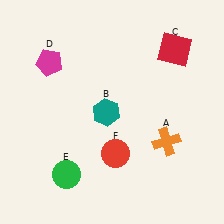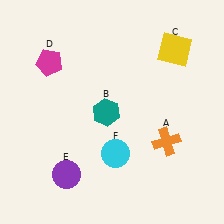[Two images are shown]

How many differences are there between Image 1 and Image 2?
There are 3 differences between the two images.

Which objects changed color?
C changed from red to yellow. E changed from green to purple. F changed from red to cyan.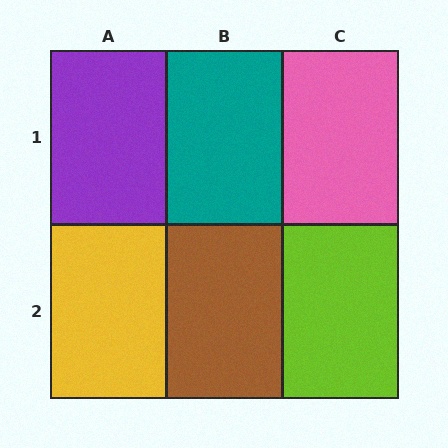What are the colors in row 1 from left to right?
Purple, teal, pink.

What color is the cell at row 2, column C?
Lime.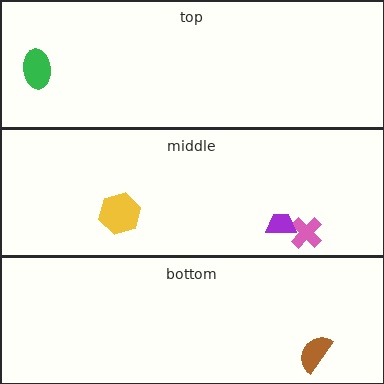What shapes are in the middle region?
The yellow hexagon, the pink cross, the purple trapezoid.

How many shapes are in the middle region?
3.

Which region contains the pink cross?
The middle region.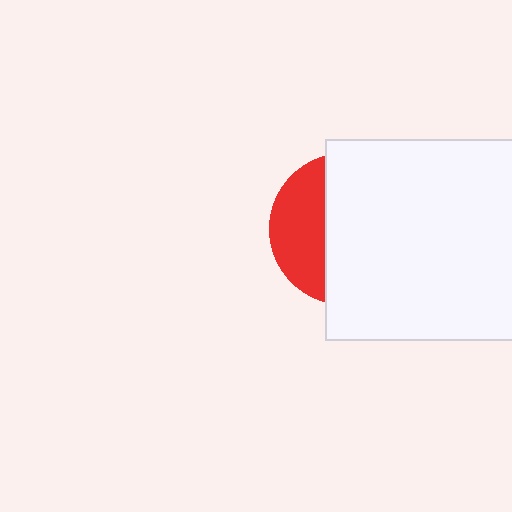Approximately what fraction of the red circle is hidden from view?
Roughly 66% of the red circle is hidden behind the white square.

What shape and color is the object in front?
The object in front is a white square.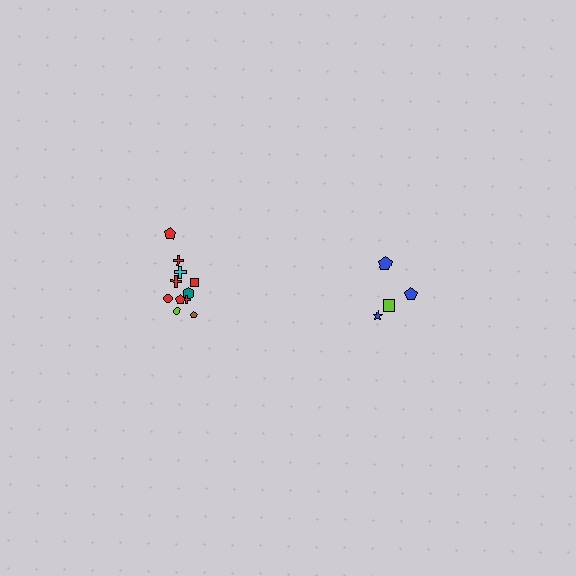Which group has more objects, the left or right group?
The left group.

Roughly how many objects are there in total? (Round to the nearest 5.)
Roughly 15 objects in total.